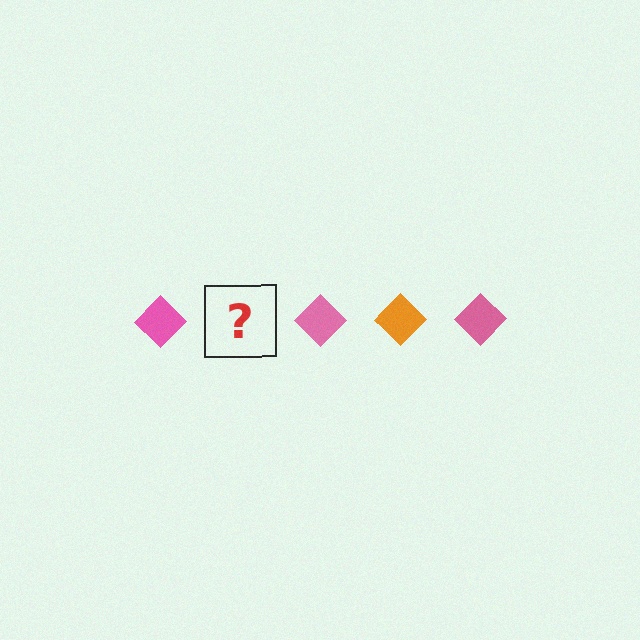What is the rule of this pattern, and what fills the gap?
The rule is that the pattern cycles through pink, orange diamonds. The gap should be filled with an orange diamond.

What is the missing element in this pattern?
The missing element is an orange diamond.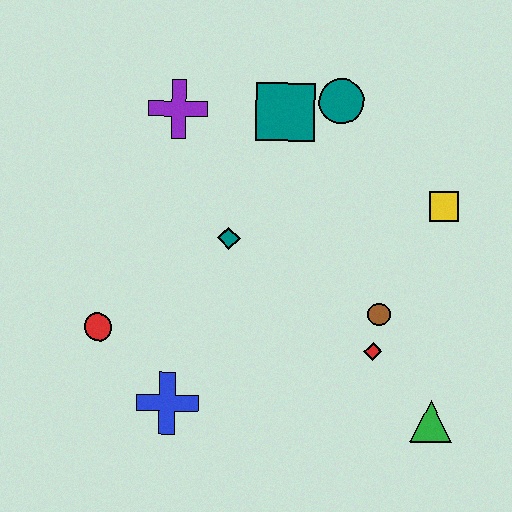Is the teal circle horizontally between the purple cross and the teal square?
No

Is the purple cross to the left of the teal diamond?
Yes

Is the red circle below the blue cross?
No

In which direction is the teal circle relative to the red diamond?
The teal circle is above the red diamond.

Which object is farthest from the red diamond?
The purple cross is farthest from the red diamond.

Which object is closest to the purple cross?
The teal square is closest to the purple cross.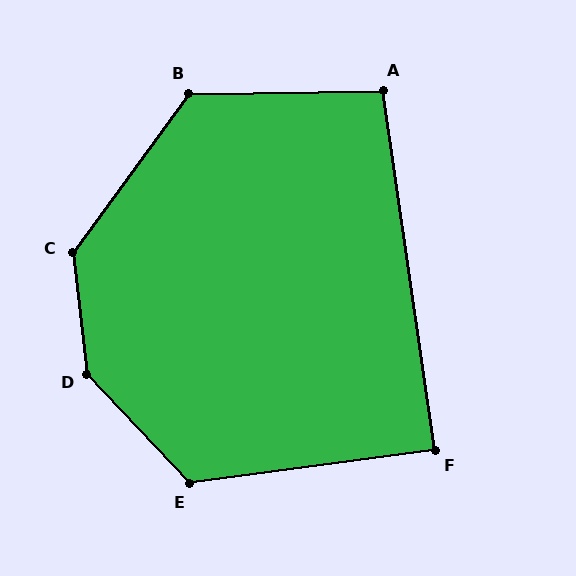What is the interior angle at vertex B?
Approximately 127 degrees (obtuse).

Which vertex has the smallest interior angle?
F, at approximately 90 degrees.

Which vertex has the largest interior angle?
D, at approximately 144 degrees.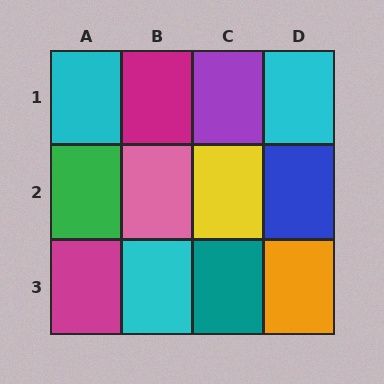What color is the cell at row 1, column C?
Purple.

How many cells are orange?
1 cell is orange.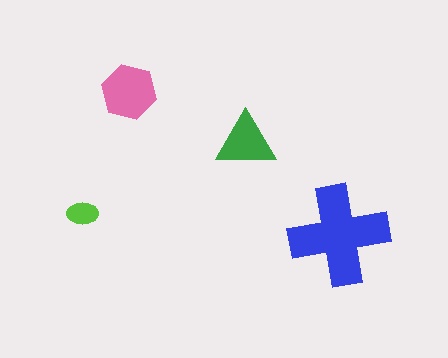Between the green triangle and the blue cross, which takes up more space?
The blue cross.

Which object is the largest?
The blue cross.